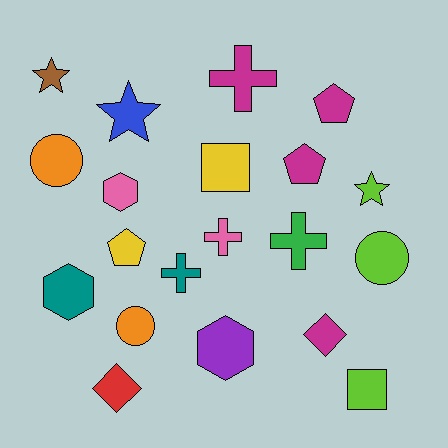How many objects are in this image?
There are 20 objects.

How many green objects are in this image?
There is 1 green object.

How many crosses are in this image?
There are 4 crosses.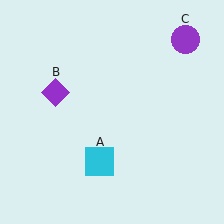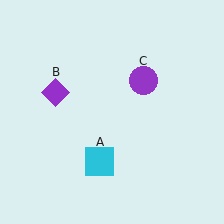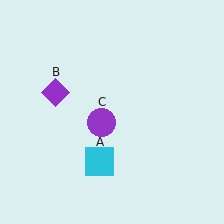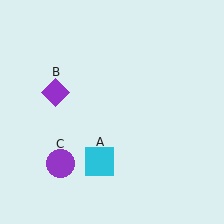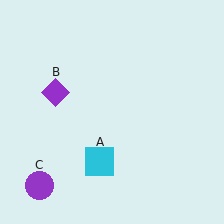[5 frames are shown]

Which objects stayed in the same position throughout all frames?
Cyan square (object A) and purple diamond (object B) remained stationary.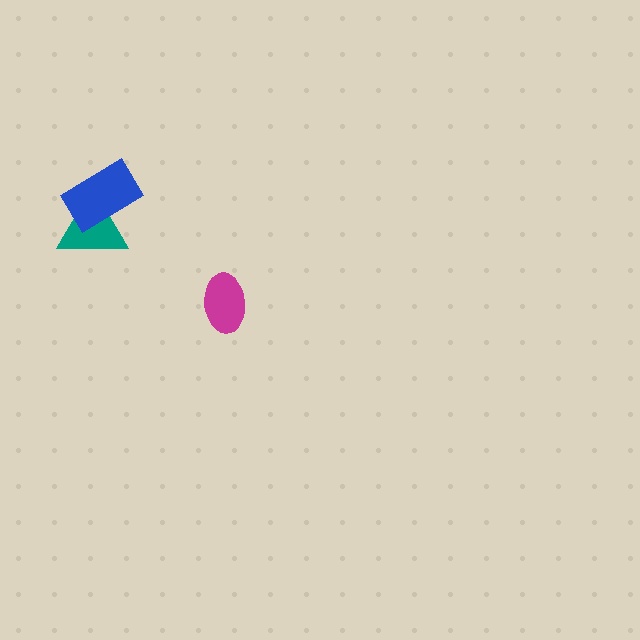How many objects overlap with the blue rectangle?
1 object overlaps with the blue rectangle.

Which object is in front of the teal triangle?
The blue rectangle is in front of the teal triangle.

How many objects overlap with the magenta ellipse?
0 objects overlap with the magenta ellipse.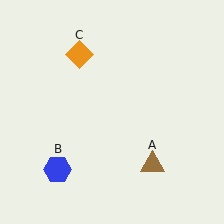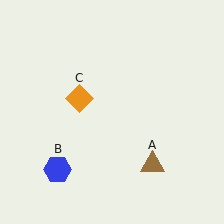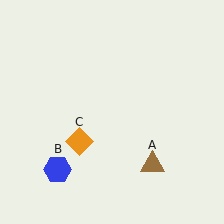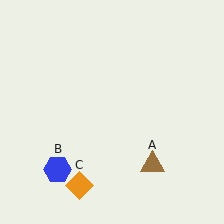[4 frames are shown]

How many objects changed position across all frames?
1 object changed position: orange diamond (object C).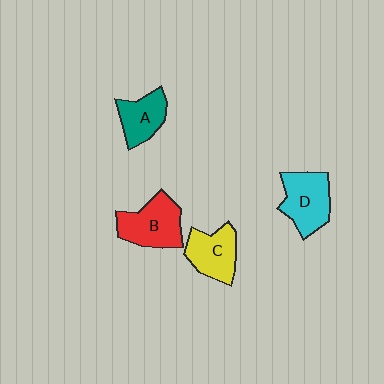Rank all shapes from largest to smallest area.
From largest to smallest: B (red), D (cyan), C (yellow), A (teal).